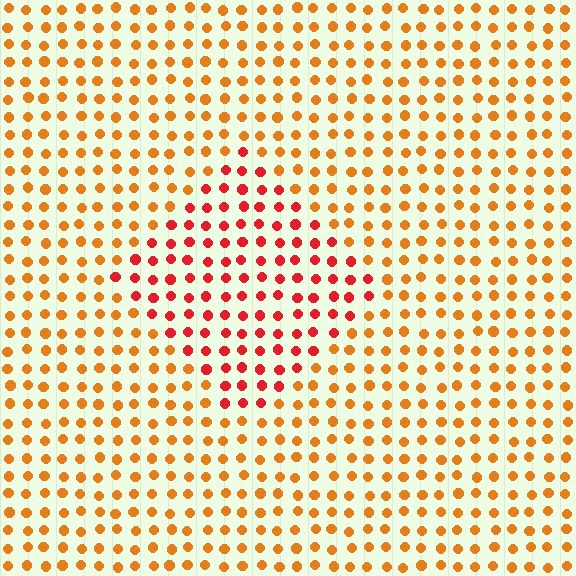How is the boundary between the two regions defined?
The boundary is defined purely by a slight shift in hue (about 34 degrees). Spacing, size, and orientation are identical on both sides.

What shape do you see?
I see a diamond.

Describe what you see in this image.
The image is filled with small orange elements in a uniform arrangement. A diamond-shaped region is visible where the elements are tinted to a slightly different hue, forming a subtle color boundary.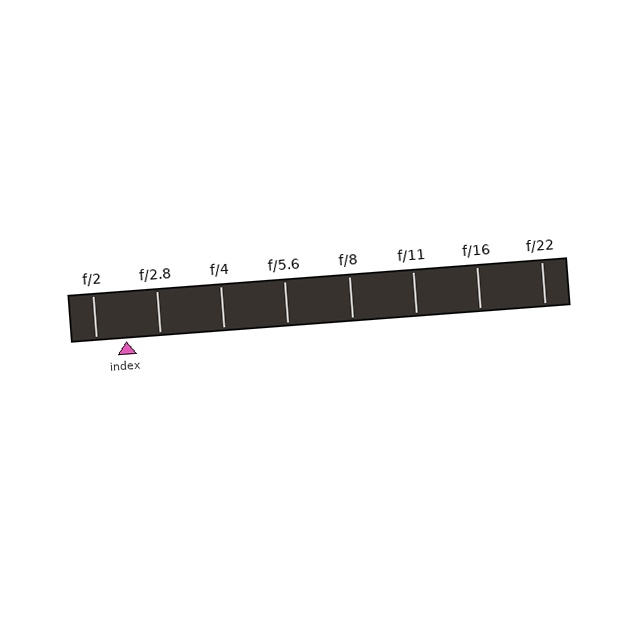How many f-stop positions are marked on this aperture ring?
There are 8 f-stop positions marked.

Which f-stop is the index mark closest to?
The index mark is closest to f/2.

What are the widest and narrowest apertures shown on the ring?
The widest aperture shown is f/2 and the narrowest is f/22.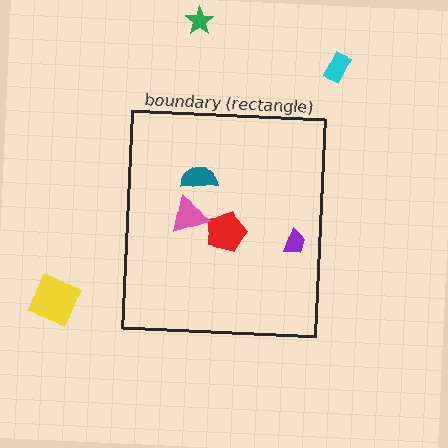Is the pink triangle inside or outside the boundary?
Inside.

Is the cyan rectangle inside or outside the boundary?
Outside.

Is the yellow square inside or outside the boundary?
Outside.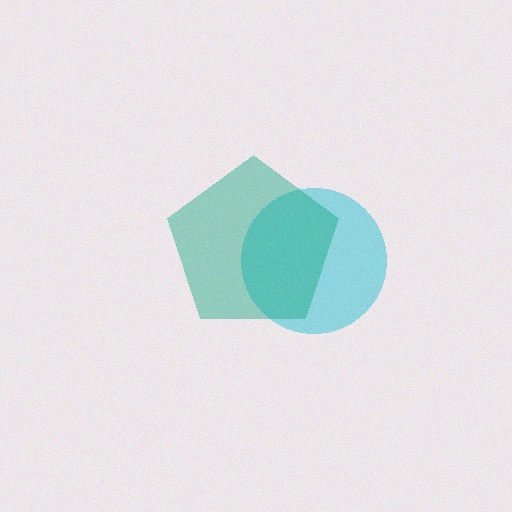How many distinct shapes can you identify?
There are 2 distinct shapes: a cyan circle, a teal pentagon.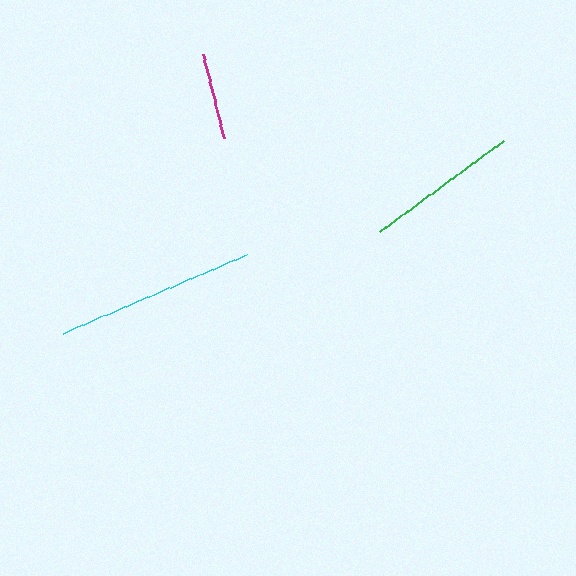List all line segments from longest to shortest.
From longest to shortest: cyan, green, magenta.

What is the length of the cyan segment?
The cyan segment is approximately 200 pixels long.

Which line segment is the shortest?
The magenta line is the shortest at approximately 87 pixels.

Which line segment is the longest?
The cyan line is the longest at approximately 200 pixels.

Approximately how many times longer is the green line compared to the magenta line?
The green line is approximately 1.8 times the length of the magenta line.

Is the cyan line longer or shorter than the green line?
The cyan line is longer than the green line.